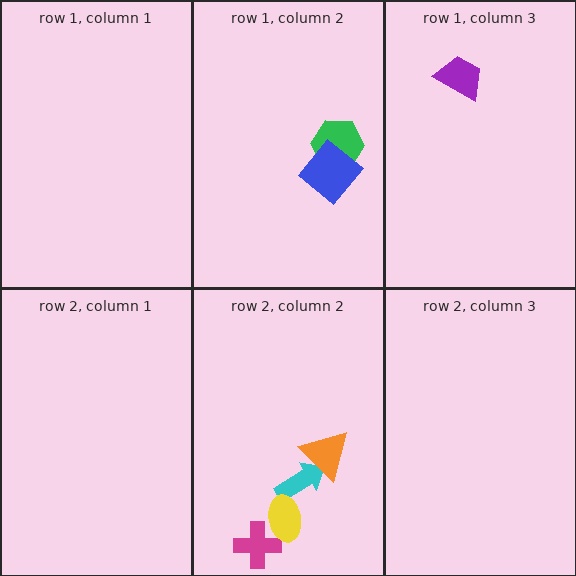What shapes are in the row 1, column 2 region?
The green hexagon, the blue diamond.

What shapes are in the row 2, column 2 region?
The cyan arrow, the orange triangle, the magenta cross, the yellow ellipse.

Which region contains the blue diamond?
The row 1, column 2 region.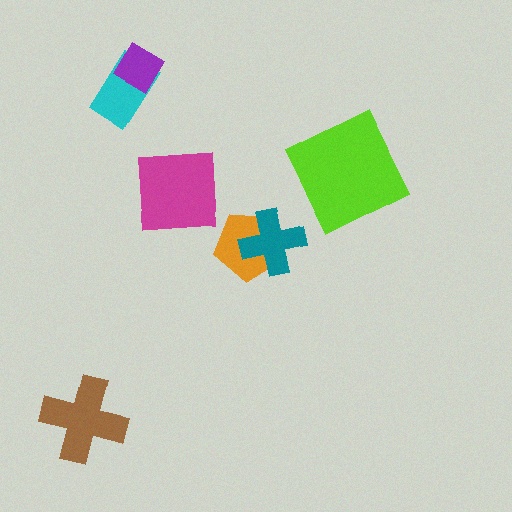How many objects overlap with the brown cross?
0 objects overlap with the brown cross.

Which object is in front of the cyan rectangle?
The purple diamond is in front of the cyan rectangle.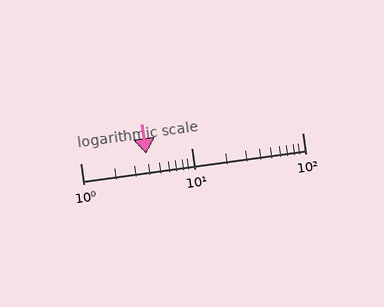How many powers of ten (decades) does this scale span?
The scale spans 2 decades, from 1 to 100.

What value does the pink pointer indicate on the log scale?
The pointer indicates approximately 3.9.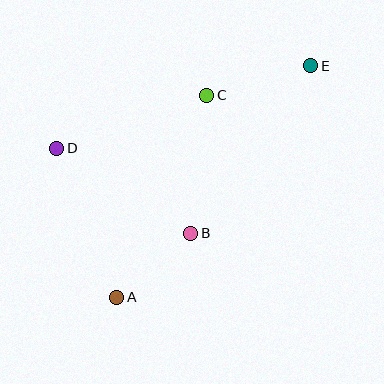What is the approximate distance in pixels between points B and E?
The distance between B and E is approximately 206 pixels.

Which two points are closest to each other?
Points A and B are closest to each other.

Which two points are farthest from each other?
Points A and E are farthest from each other.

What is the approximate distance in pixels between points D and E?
The distance between D and E is approximately 267 pixels.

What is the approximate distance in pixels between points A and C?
The distance between A and C is approximately 221 pixels.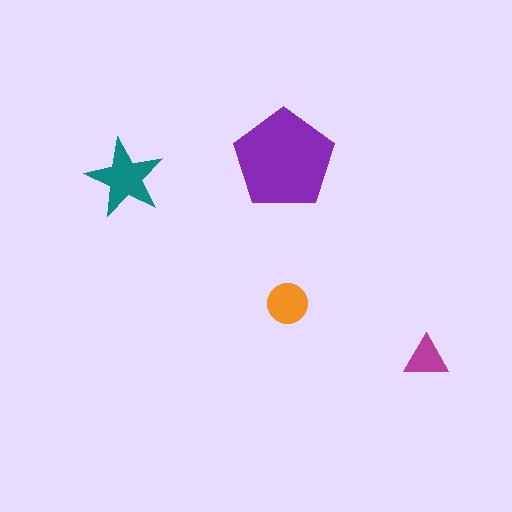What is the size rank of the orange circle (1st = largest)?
3rd.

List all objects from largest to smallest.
The purple pentagon, the teal star, the orange circle, the magenta triangle.